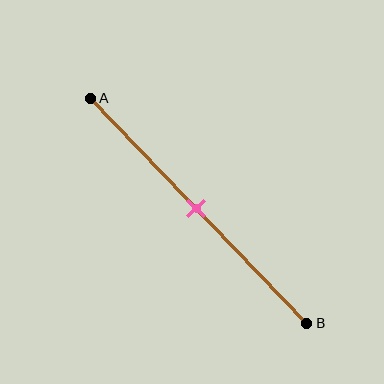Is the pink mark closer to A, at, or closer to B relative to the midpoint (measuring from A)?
The pink mark is approximately at the midpoint of segment AB.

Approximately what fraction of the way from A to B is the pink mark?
The pink mark is approximately 50% of the way from A to B.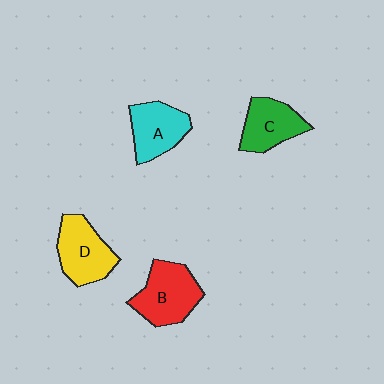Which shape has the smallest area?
Shape C (green).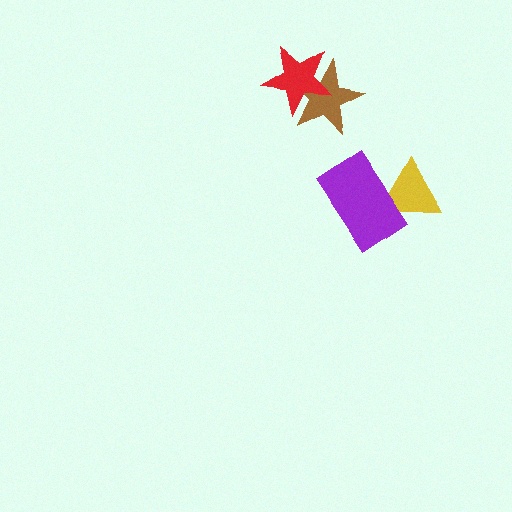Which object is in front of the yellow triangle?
The purple rectangle is in front of the yellow triangle.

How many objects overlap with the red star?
1 object overlaps with the red star.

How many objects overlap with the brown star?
1 object overlaps with the brown star.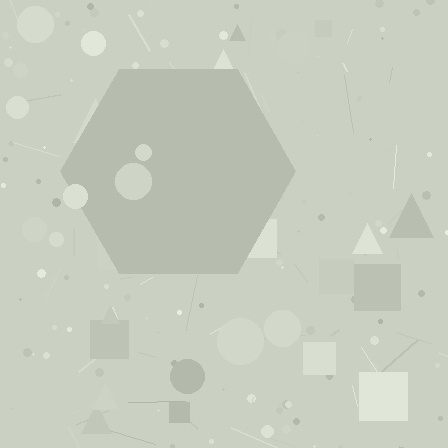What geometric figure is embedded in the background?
A hexagon is embedded in the background.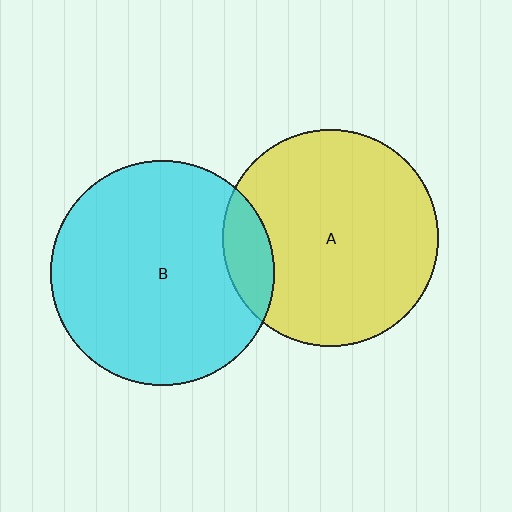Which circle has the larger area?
Circle B (cyan).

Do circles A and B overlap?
Yes.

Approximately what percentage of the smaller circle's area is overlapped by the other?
Approximately 15%.